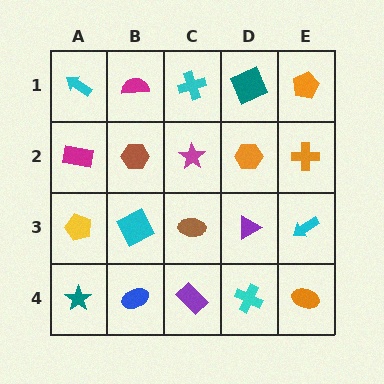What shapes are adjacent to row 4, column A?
A yellow pentagon (row 3, column A), a blue ellipse (row 4, column B).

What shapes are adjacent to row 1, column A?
A magenta rectangle (row 2, column A), a magenta semicircle (row 1, column B).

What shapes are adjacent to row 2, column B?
A magenta semicircle (row 1, column B), a cyan square (row 3, column B), a magenta rectangle (row 2, column A), a magenta star (row 2, column C).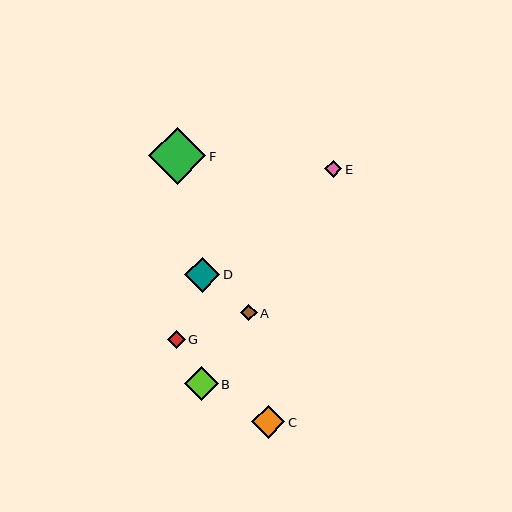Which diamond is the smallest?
Diamond A is the smallest with a size of approximately 16 pixels.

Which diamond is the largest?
Diamond F is the largest with a size of approximately 57 pixels.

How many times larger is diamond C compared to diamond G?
Diamond C is approximately 1.9 times the size of diamond G.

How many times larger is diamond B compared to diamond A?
Diamond B is approximately 2.1 times the size of diamond A.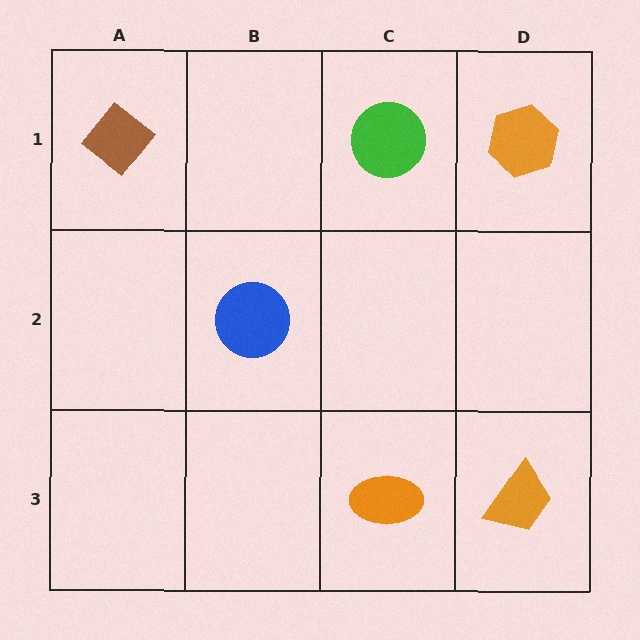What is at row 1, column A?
A brown diamond.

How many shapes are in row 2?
1 shape.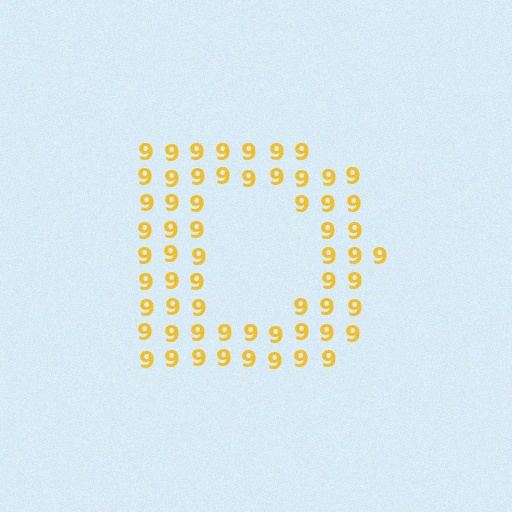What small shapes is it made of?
It is made of small digit 9's.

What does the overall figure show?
The overall figure shows the letter D.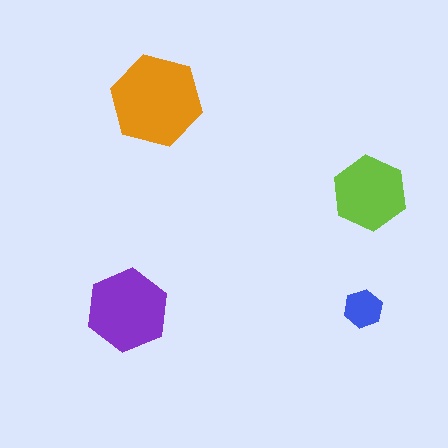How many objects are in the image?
There are 4 objects in the image.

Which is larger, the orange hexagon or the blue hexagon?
The orange one.